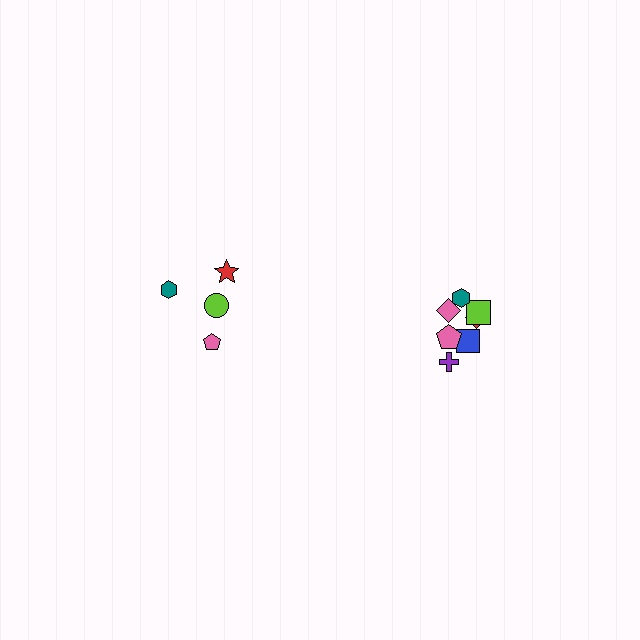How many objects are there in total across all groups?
There are 11 objects.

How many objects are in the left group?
There are 4 objects.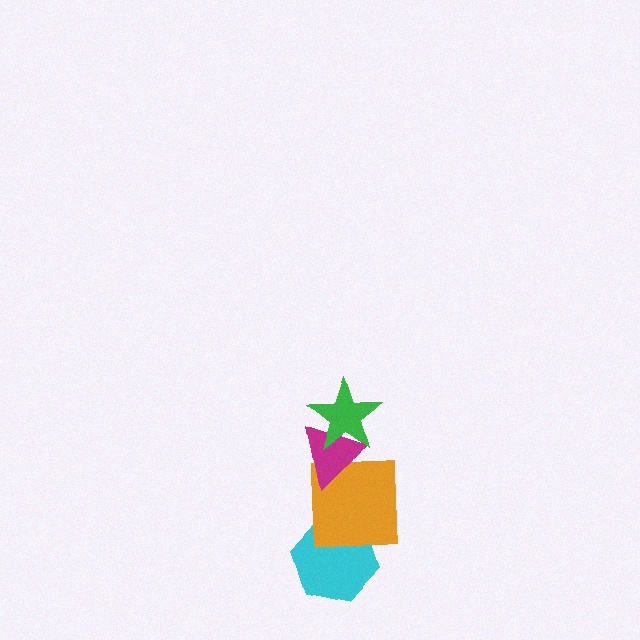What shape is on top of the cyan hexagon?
The orange square is on top of the cyan hexagon.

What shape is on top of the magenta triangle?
The green star is on top of the magenta triangle.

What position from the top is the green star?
The green star is 1st from the top.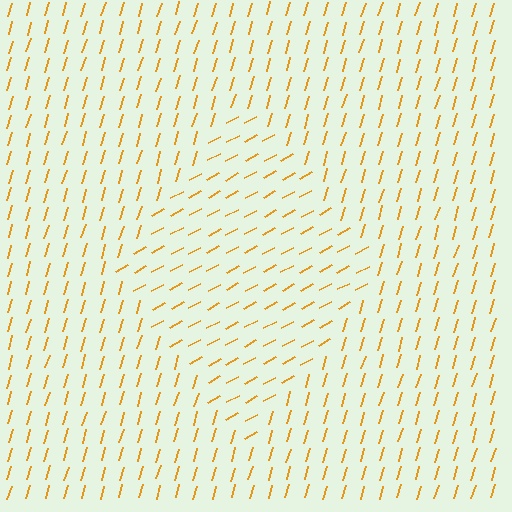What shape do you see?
I see a diamond.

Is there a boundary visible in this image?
Yes, there is a texture boundary formed by a change in line orientation.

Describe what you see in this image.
The image is filled with small orange line segments. A diamond region in the image has lines oriented differently from the surrounding lines, creating a visible texture boundary.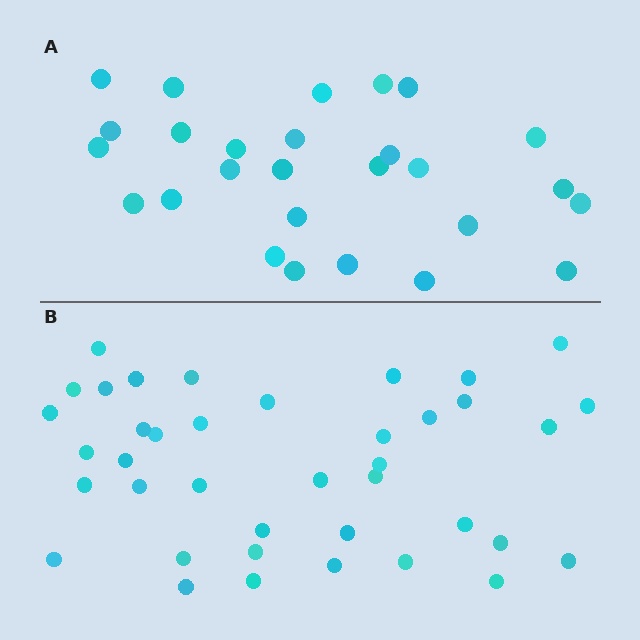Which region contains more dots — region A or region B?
Region B (the bottom region) has more dots.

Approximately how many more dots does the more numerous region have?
Region B has roughly 12 or so more dots than region A.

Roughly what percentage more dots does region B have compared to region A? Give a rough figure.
About 45% more.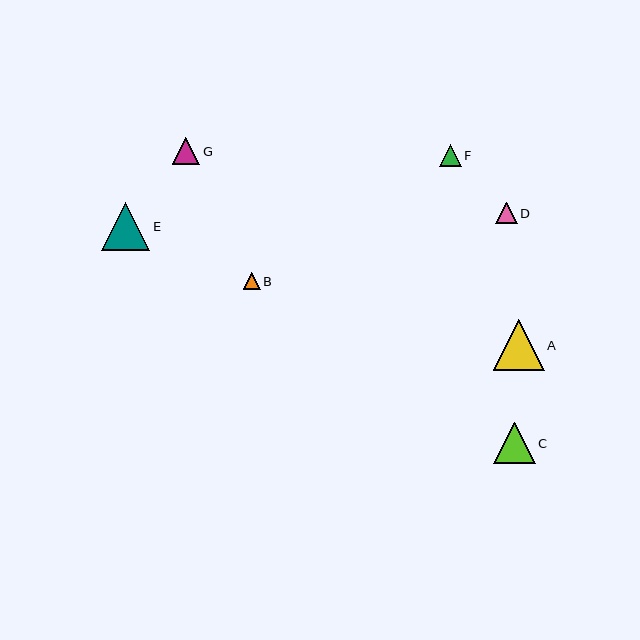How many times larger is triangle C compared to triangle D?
Triangle C is approximately 1.9 times the size of triangle D.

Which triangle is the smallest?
Triangle B is the smallest with a size of approximately 17 pixels.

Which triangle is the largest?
Triangle A is the largest with a size of approximately 51 pixels.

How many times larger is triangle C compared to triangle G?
Triangle C is approximately 1.5 times the size of triangle G.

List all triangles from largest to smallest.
From largest to smallest: A, E, C, G, F, D, B.